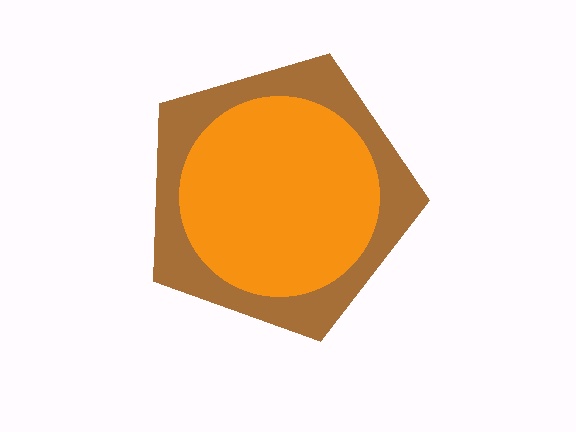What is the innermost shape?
The orange circle.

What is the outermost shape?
The brown pentagon.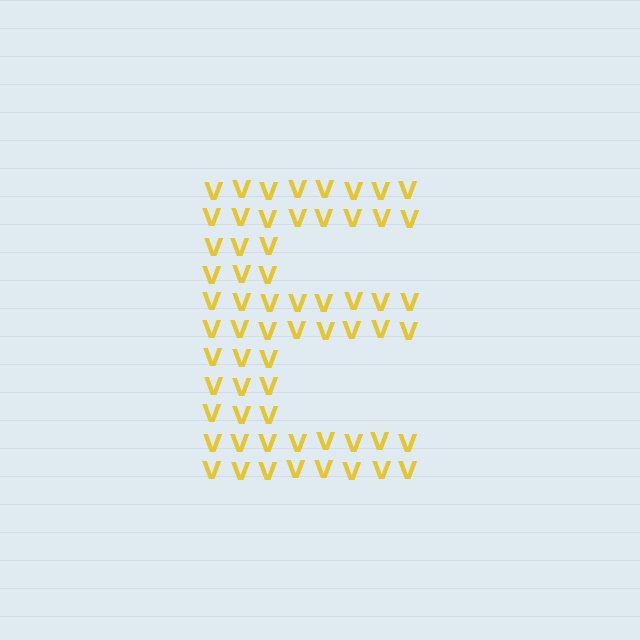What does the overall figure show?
The overall figure shows the letter E.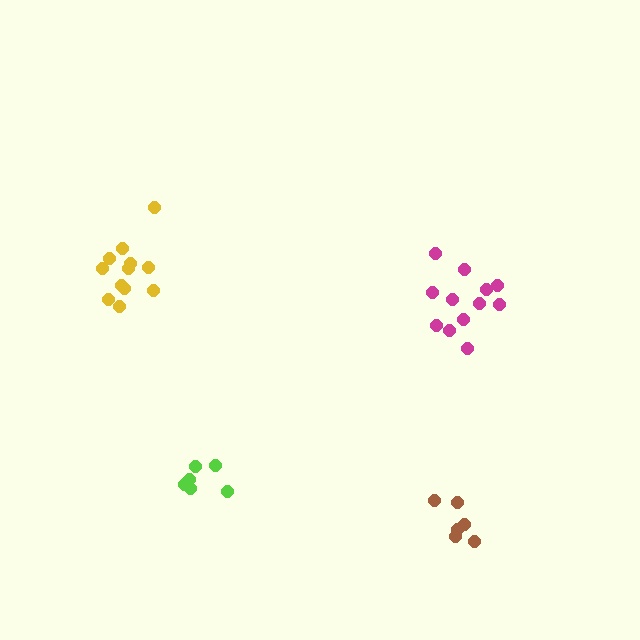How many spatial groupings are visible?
There are 4 spatial groupings.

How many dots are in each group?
Group 1: 12 dots, Group 2: 6 dots, Group 3: 12 dots, Group 4: 6 dots (36 total).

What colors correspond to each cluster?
The clusters are colored: magenta, lime, yellow, brown.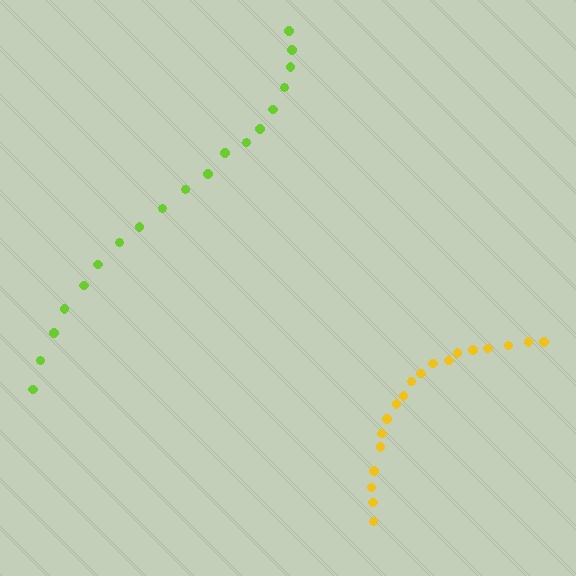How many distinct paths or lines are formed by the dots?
There are 2 distinct paths.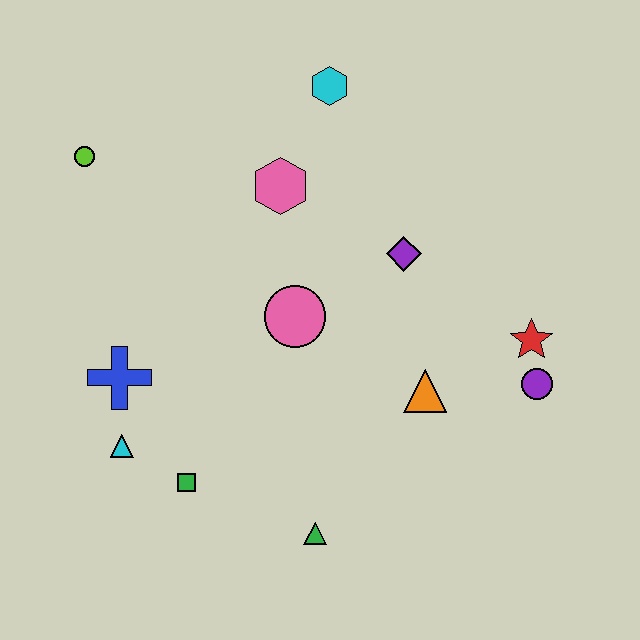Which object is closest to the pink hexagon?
The cyan hexagon is closest to the pink hexagon.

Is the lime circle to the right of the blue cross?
No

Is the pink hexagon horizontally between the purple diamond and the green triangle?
No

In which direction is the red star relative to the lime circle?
The red star is to the right of the lime circle.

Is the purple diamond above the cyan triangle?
Yes